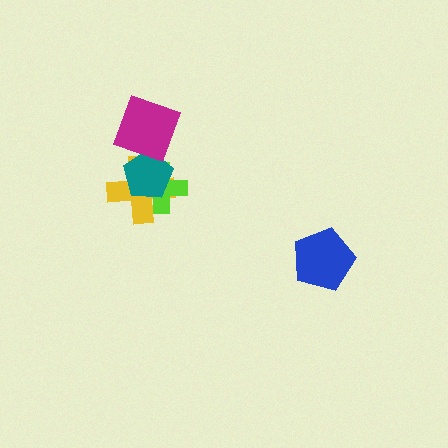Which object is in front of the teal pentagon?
The magenta diamond is in front of the teal pentagon.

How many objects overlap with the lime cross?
2 objects overlap with the lime cross.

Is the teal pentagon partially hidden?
Yes, it is partially covered by another shape.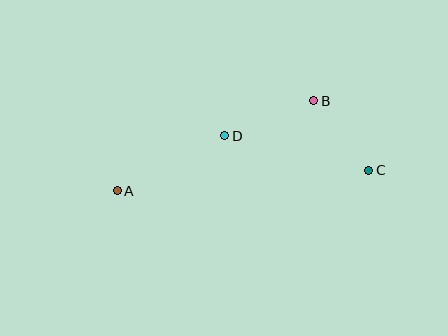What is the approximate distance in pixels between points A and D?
The distance between A and D is approximately 121 pixels.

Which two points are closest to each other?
Points B and C are closest to each other.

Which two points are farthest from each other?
Points A and C are farthest from each other.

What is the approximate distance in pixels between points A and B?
The distance between A and B is approximately 216 pixels.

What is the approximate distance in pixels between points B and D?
The distance between B and D is approximately 96 pixels.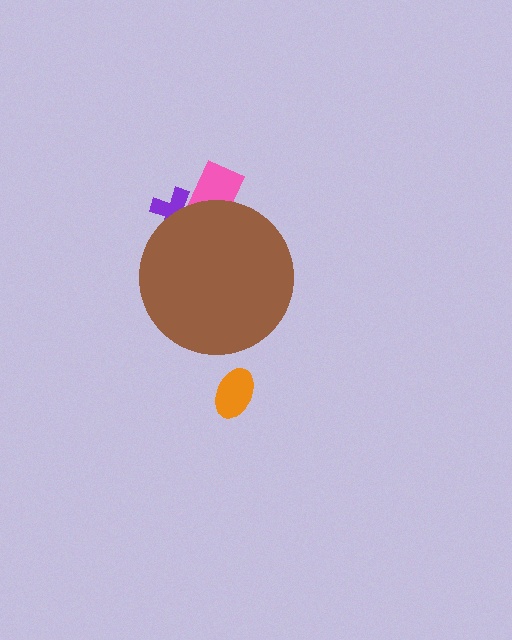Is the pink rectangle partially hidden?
Yes, the pink rectangle is partially hidden behind the brown circle.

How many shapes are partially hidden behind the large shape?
2 shapes are partially hidden.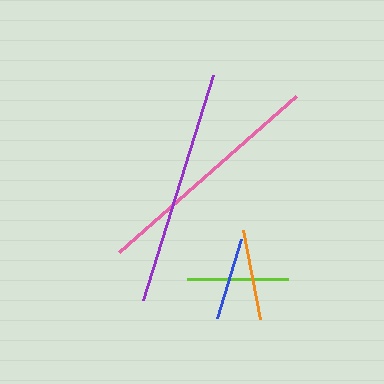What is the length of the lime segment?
The lime segment is approximately 100 pixels long.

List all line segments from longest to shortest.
From longest to shortest: pink, purple, lime, orange, blue.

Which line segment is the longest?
The pink line is the longest at approximately 236 pixels.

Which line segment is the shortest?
The blue line is the shortest at approximately 83 pixels.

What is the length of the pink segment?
The pink segment is approximately 236 pixels long.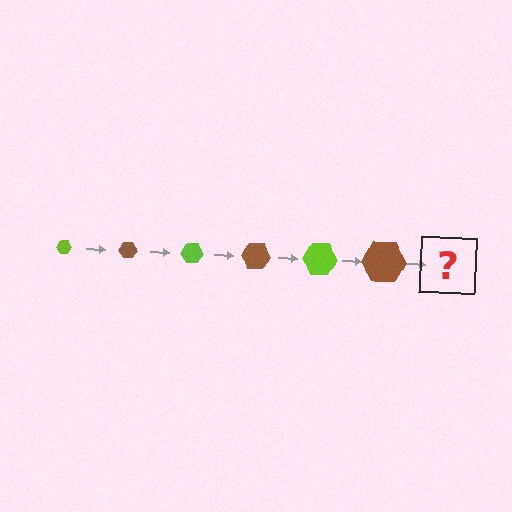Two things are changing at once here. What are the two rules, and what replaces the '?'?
The two rules are that the hexagon grows larger each step and the color cycles through lime and brown. The '?' should be a lime hexagon, larger than the previous one.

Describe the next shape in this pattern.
It should be a lime hexagon, larger than the previous one.